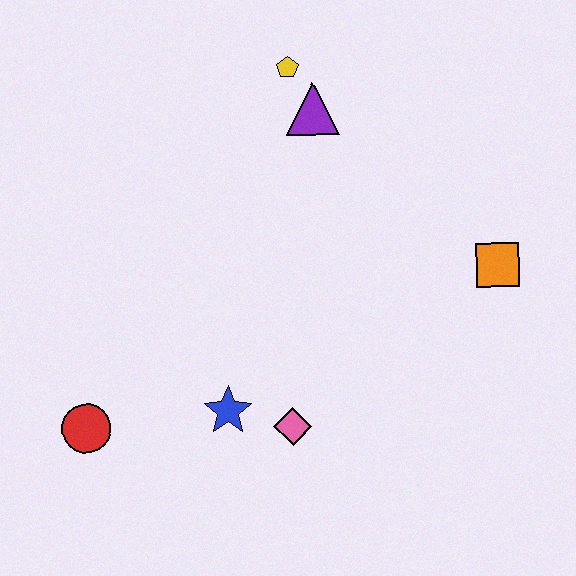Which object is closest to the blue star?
The pink diamond is closest to the blue star.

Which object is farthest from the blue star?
The yellow pentagon is farthest from the blue star.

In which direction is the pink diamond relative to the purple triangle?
The pink diamond is below the purple triangle.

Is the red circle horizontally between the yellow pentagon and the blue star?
No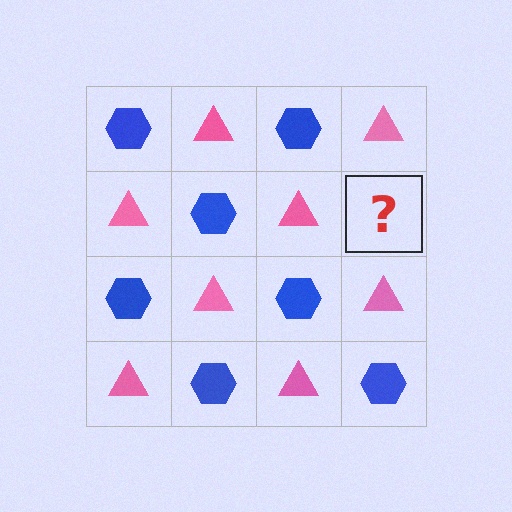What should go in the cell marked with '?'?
The missing cell should contain a blue hexagon.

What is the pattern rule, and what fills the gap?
The rule is that it alternates blue hexagon and pink triangle in a checkerboard pattern. The gap should be filled with a blue hexagon.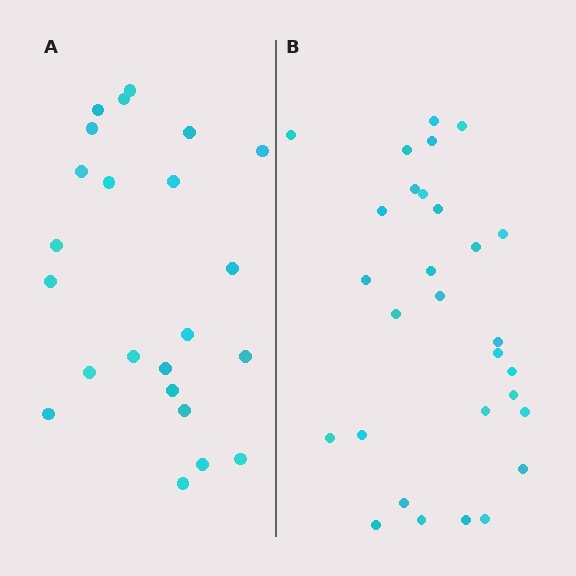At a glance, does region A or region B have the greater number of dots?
Region B (the right region) has more dots.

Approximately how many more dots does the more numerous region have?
Region B has about 6 more dots than region A.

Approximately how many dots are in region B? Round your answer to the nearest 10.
About 30 dots. (The exact count is 29, which rounds to 30.)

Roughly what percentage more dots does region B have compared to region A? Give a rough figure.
About 25% more.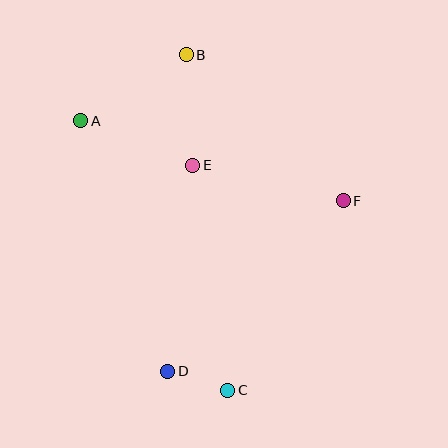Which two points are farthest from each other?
Points B and C are farthest from each other.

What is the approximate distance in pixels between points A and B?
The distance between A and B is approximately 125 pixels.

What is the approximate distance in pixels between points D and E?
The distance between D and E is approximately 207 pixels.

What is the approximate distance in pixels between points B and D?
The distance between B and D is approximately 317 pixels.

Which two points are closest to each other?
Points C and D are closest to each other.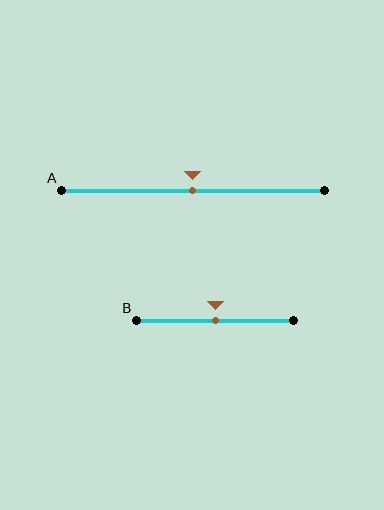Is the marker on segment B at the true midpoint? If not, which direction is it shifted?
Yes, the marker on segment B is at the true midpoint.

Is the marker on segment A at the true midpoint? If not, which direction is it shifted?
Yes, the marker on segment A is at the true midpoint.